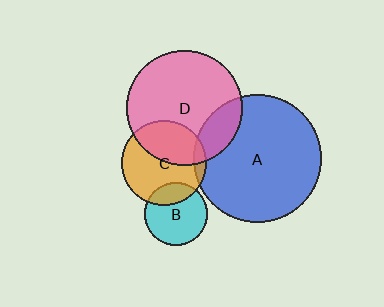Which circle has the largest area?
Circle A (blue).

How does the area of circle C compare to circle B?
Approximately 1.9 times.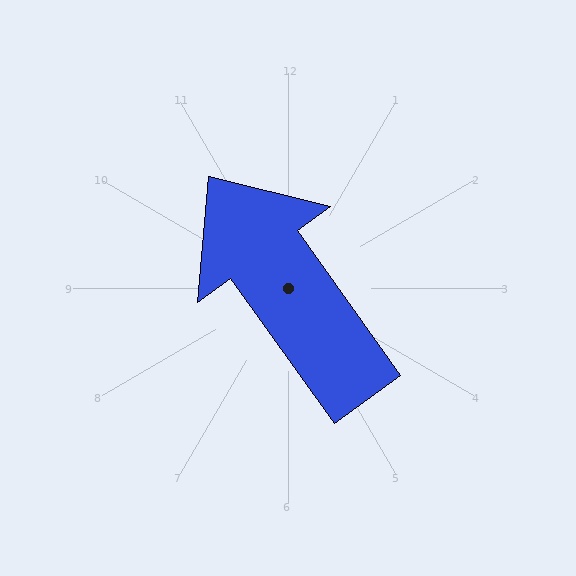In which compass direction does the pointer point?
Northwest.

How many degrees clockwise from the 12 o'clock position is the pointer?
Approximately 324 degrees.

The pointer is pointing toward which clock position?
Roughly 11 o'clock.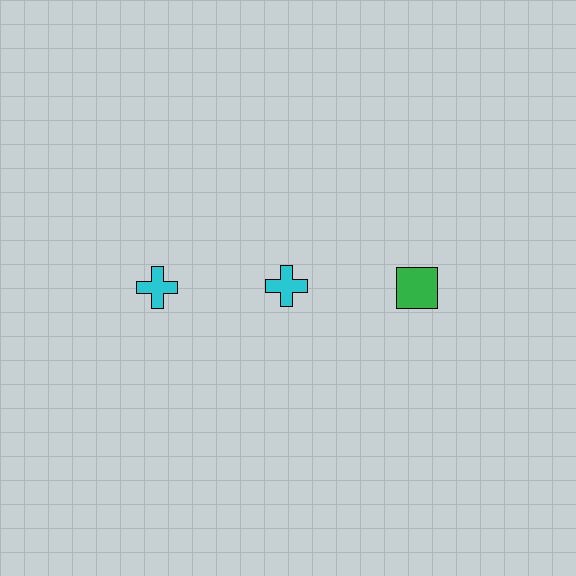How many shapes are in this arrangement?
There are 3 shapes arranged in a grid pattern.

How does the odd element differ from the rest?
It differs in both color (green instead of cyan) and shape (square instead of cross).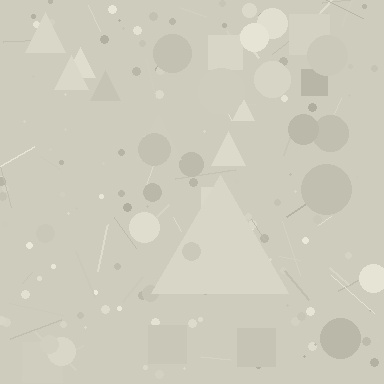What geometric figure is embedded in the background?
A triangle is embedded in the background.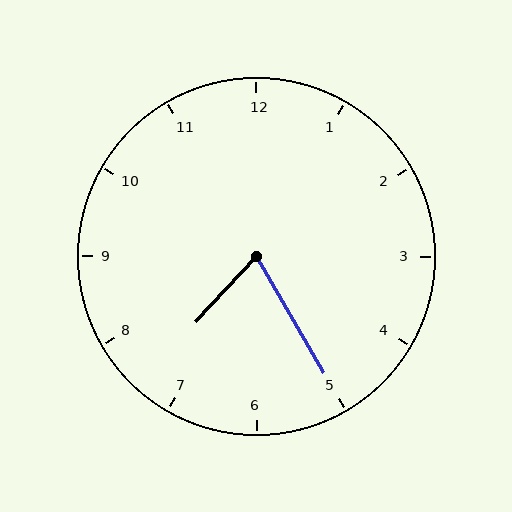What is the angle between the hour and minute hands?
Approximately 72 degrees.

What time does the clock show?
7:25.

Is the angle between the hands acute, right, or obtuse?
It is acute.